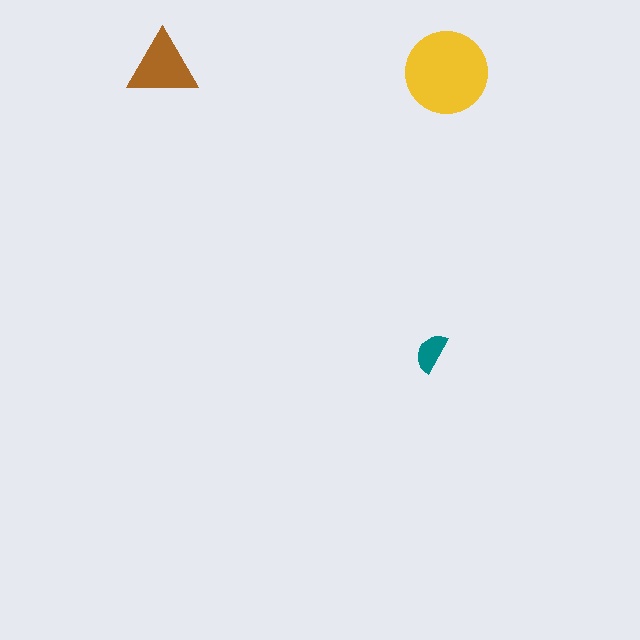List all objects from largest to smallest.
The yellow circle, the brown triangle, the teal semicircle.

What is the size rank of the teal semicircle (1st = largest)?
3rd.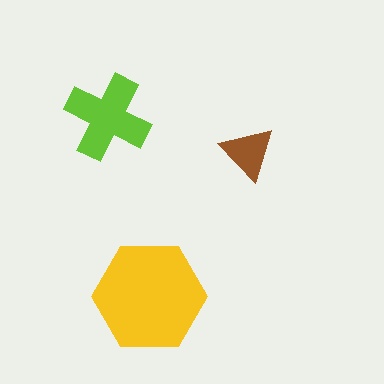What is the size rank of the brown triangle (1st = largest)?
3rd.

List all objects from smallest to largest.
The brown triangle, the lime cross, the yellow hexagon.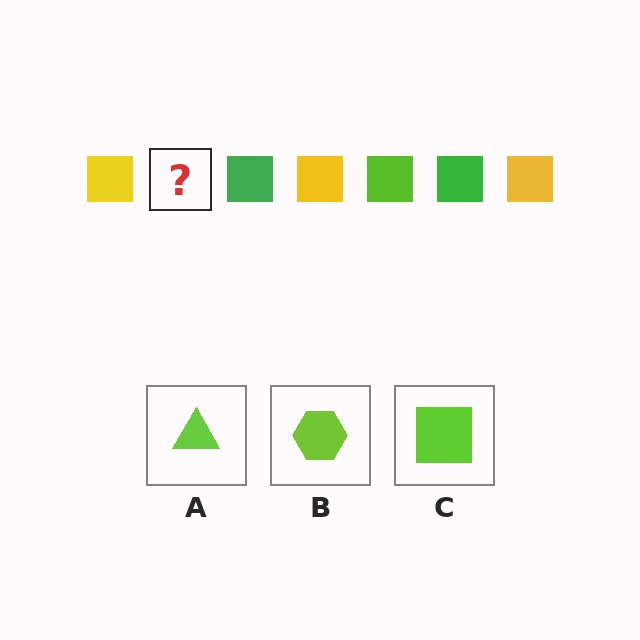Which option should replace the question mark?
Option C.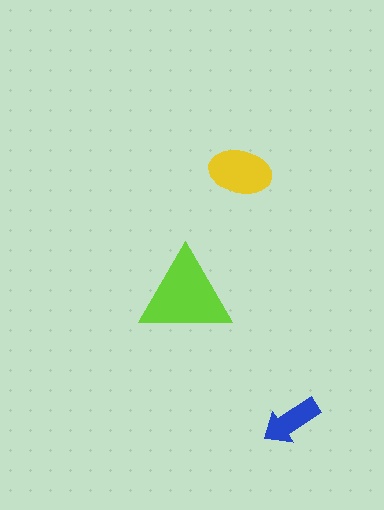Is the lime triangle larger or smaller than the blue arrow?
Larger.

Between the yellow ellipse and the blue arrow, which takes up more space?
The yellow ellipse.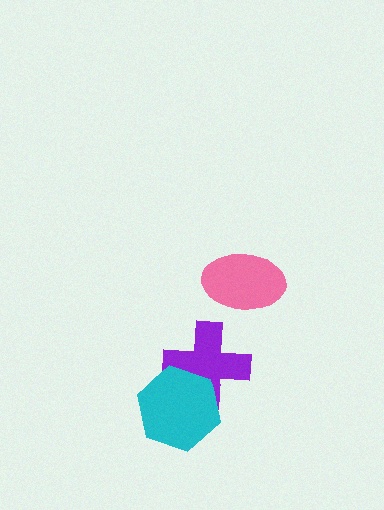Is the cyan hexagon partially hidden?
No, no other shape covers it.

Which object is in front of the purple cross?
The cyan hexagon is in front of the purple cross.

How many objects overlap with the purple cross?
1 object overlaps with the purple cross.